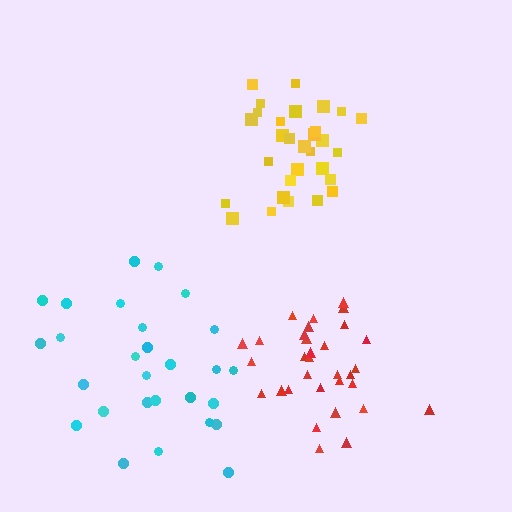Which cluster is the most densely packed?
Red.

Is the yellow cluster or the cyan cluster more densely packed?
Yellow.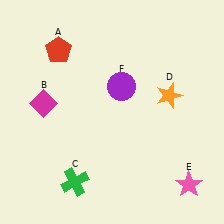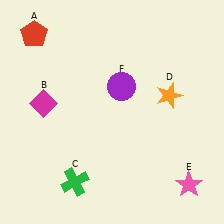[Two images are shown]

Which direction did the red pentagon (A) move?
The red pentagon (A) moved left.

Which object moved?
The red pentagon (A) moved left.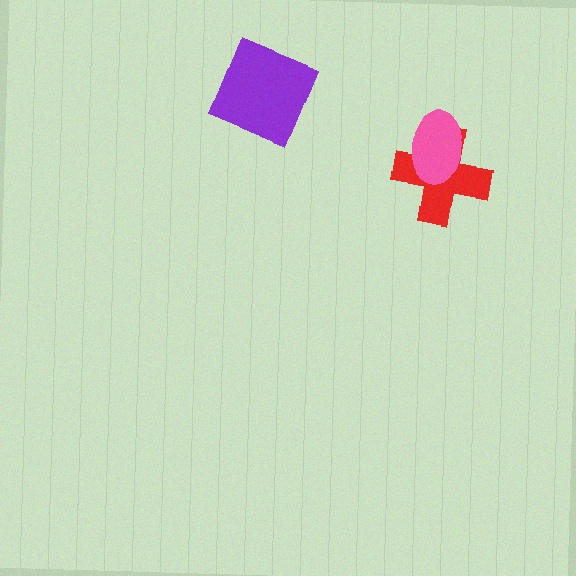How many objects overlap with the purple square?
0 objects overlap with the purple square.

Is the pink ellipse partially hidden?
No, no other shape covers it.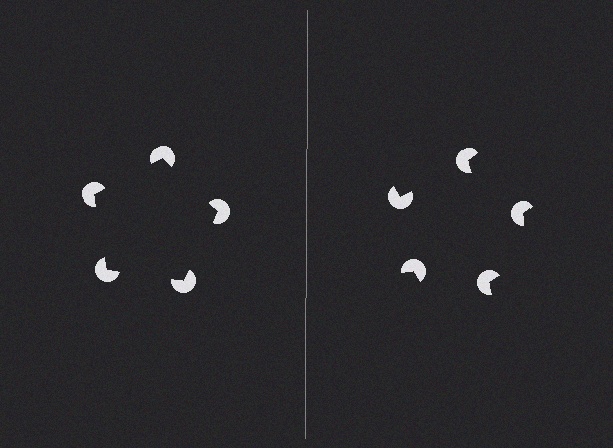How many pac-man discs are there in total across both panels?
10 — 5 on each side.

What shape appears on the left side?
An illusory pentagon.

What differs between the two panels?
The pac-man discs are positioned identically on both sides; only the wedge orientations differ. On the left they align to a pentagon; on the right they are misaligned.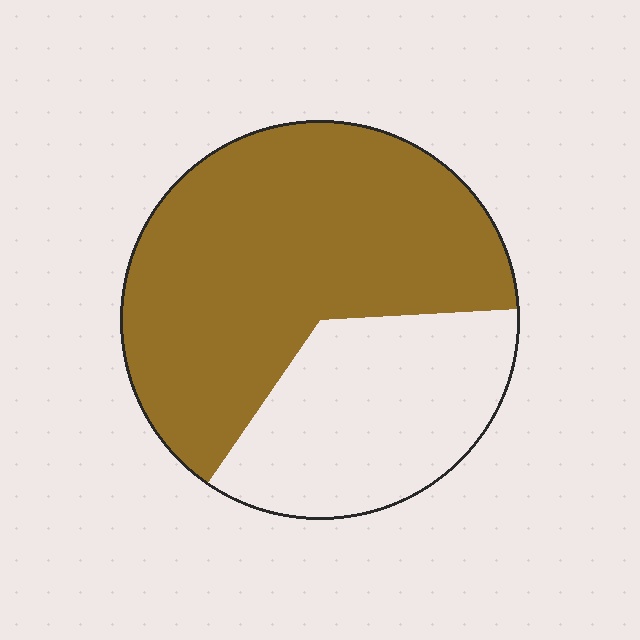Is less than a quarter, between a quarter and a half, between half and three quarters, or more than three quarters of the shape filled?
Between half and three quarters.